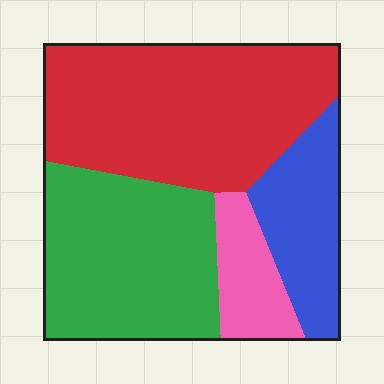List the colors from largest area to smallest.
From largest to smallest: red, green, blue, pink.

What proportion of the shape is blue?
Blue takes up about one sixth (1/6) of the shape.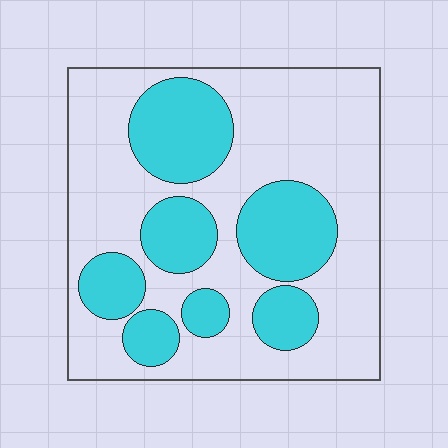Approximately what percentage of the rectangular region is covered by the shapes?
Approximately 35%.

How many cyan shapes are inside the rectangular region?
7.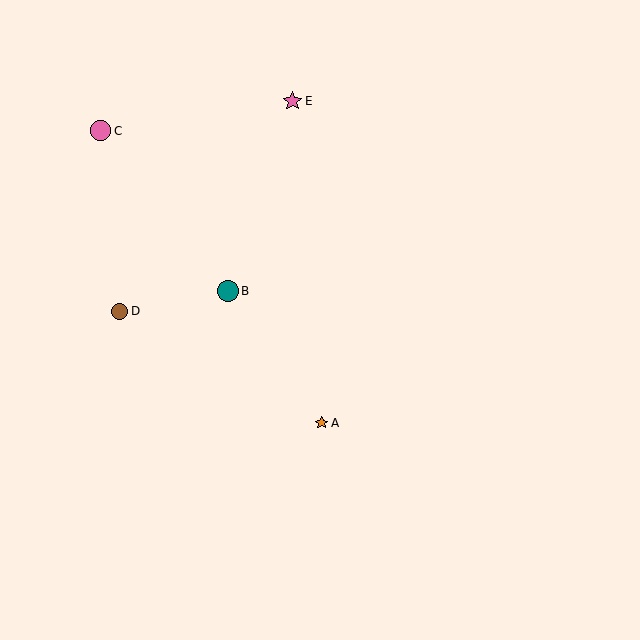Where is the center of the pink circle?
The center of the pink circle is at (101, 131).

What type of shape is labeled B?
Shape B is a teal circle.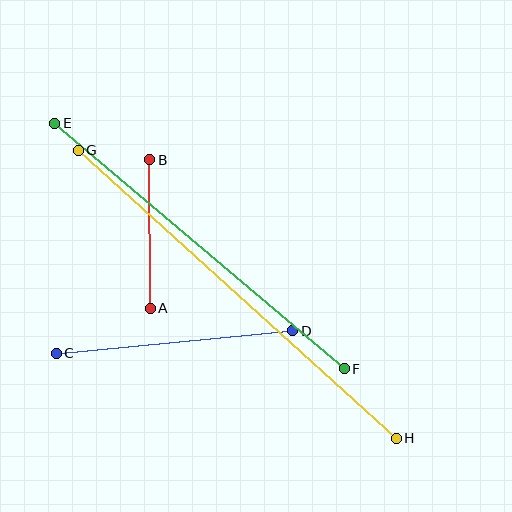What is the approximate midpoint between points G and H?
The midpoint is at approximately (237, 294) pixels.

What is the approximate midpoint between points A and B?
The midpoint is at approximately (150, 234) pixels.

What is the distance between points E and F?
The distance is approximately 379 pixels.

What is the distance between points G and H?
The distance is approximately 429 pixels.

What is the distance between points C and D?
The distance is approximately 238 pixels.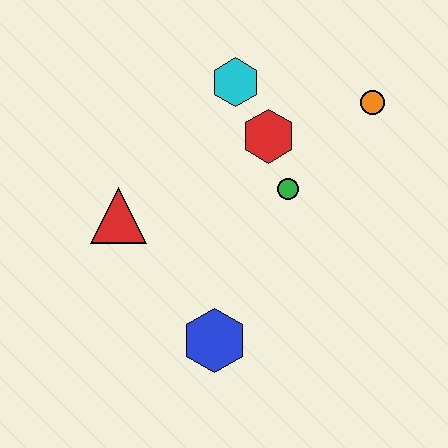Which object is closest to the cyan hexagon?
The red hexagon is closest to the cyan hexagon.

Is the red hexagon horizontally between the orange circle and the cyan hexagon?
Yes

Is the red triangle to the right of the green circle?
No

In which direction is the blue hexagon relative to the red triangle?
The blue hexagon is below the red triangle.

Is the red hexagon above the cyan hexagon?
No